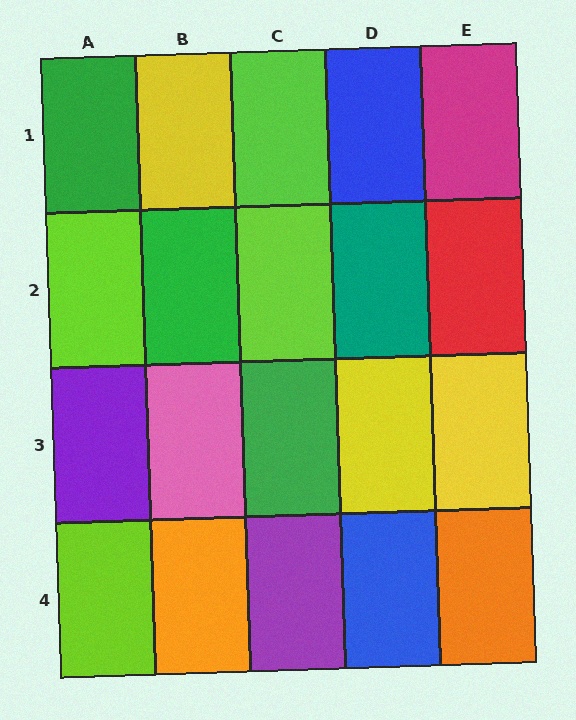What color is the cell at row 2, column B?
Green.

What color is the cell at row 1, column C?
Lime.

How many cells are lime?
4 cells are lime.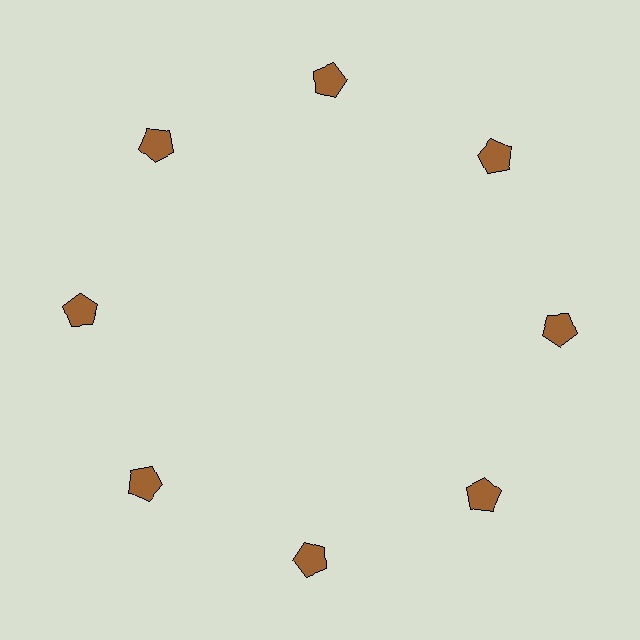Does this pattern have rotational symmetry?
Yes, this pattern has 8-fold rotational symmetry. It looks the same after rotating 45 degrees around the center.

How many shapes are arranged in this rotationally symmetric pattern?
There are 8 shapes, arranged in 8 groups of 1.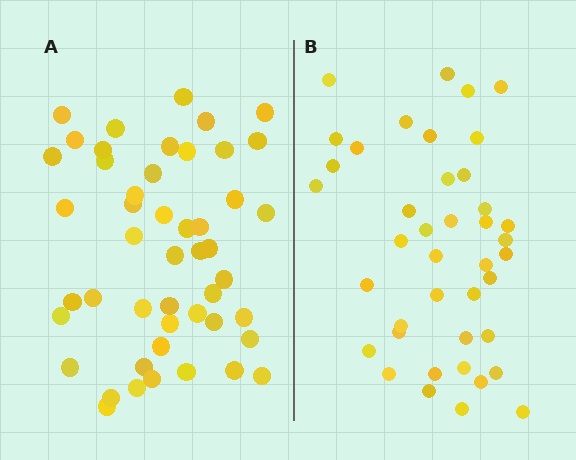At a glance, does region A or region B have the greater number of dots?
Region A (the left region) has more dots.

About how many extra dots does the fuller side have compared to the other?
Region A has roughly 8 or so more dots than region B.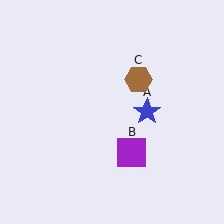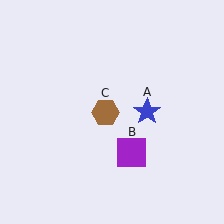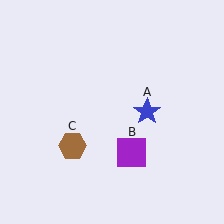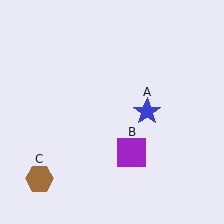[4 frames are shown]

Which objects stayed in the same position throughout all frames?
Blue star (object A) and purple square (object B) remained stationary.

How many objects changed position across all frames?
1 object changed position: brown hexagon (object C).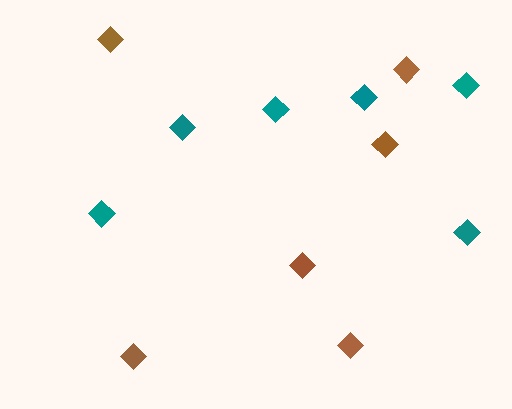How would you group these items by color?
There are 2 groups: one group of brown diamonds (6) and one group of teal diamonds (6).